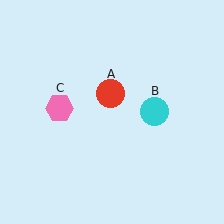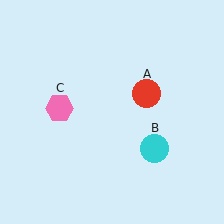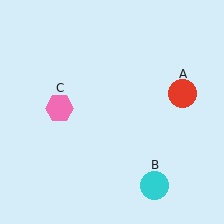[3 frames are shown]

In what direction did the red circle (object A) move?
The red circle (object A) moved right.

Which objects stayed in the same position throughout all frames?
Pink hexagon (object C) remained stationary.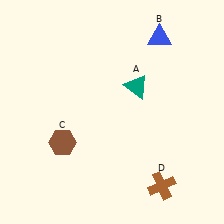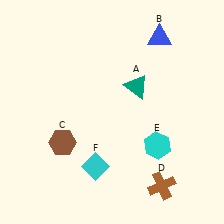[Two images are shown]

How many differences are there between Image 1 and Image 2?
There are 2 differences between the two images.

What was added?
A cyan hexagon (E), a cyan diamond (F) were added in Image 2.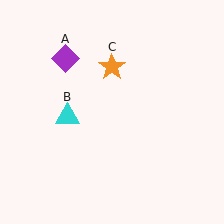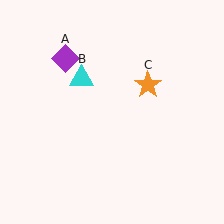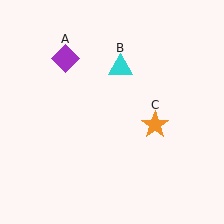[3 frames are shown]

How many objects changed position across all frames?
2 objects changed position: cyan triangle (object B), orange star (object C).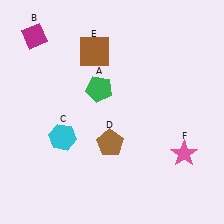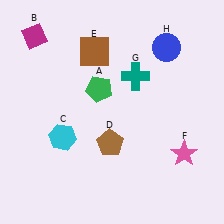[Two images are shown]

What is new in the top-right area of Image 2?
A teal cross (G) was added in the top-right area of Image 2.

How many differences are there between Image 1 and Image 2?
There are 2 differences between the two images.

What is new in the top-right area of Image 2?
A blue circle (H) was added in the top-right area of Image 2.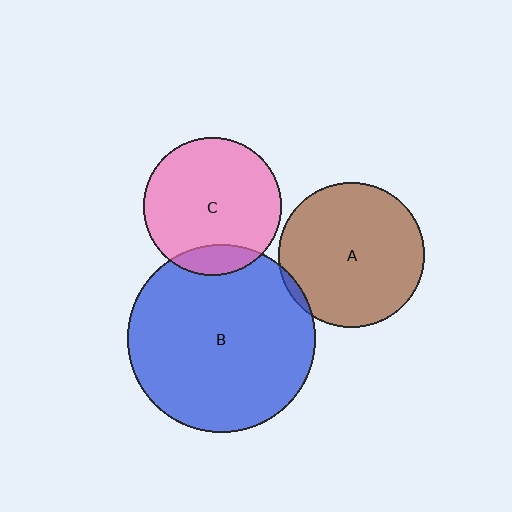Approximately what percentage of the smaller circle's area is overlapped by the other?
Approximately 5%.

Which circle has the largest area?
Circle B (blue).